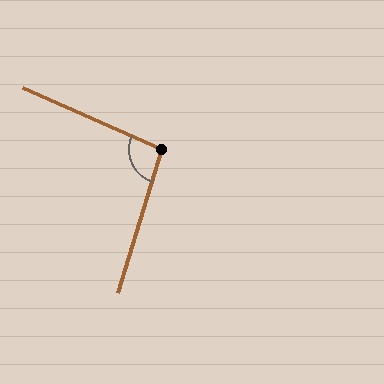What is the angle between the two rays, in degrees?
Approximately 97 degrees.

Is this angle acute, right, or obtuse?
It is obtuse.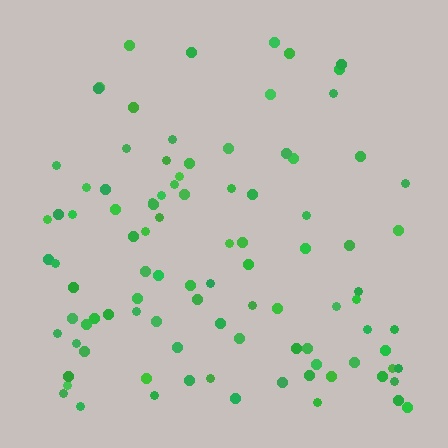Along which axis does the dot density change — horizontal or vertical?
Vertical.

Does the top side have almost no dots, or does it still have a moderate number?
Still a moderate number, just noticeably fewer than the bottom.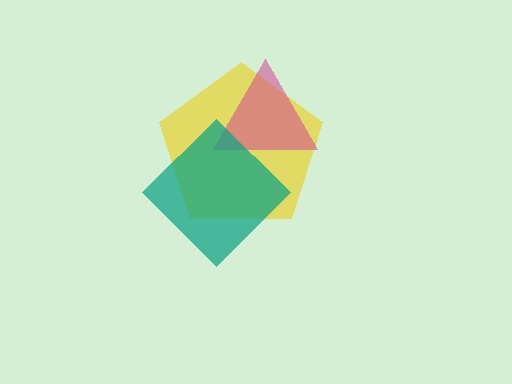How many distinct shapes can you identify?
There are 3 distinct shapes: a yellow pentagon, a magenta triangle, a teal diamond.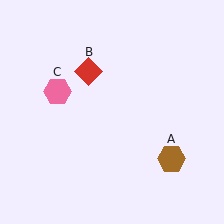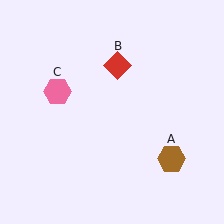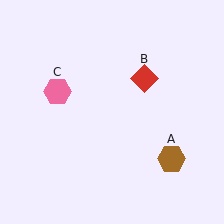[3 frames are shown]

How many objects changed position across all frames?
1 object changed position: red diamond (object B).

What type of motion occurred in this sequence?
The red diamond (object B) rotated clockwise around the center of the scene.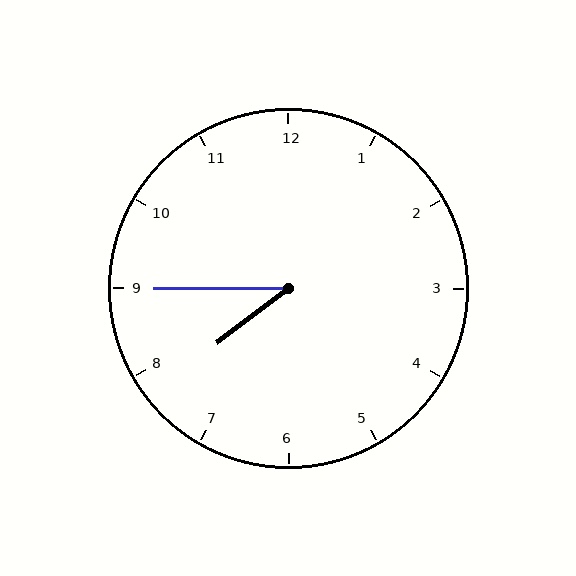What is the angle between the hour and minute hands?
Approximately 38 degrees.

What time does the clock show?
7:45.